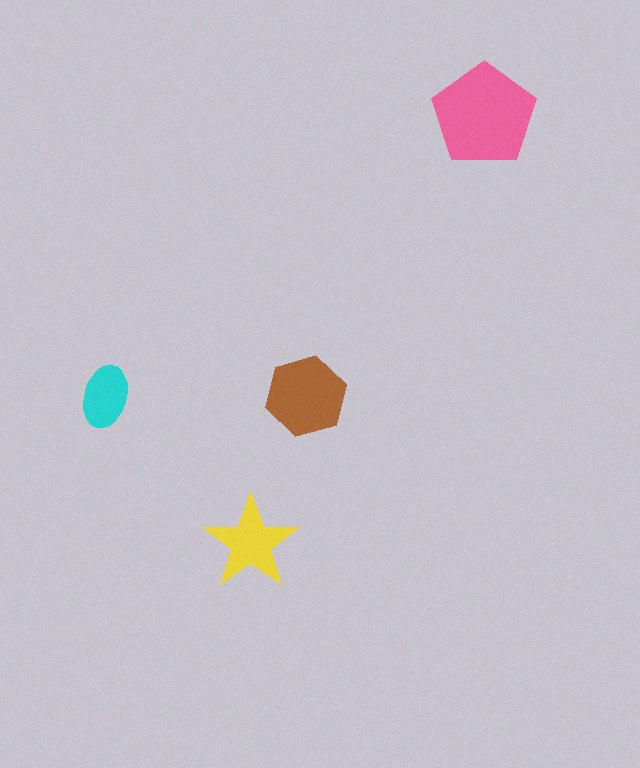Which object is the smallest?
The cyan ellipse.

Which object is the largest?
The pink pentagon.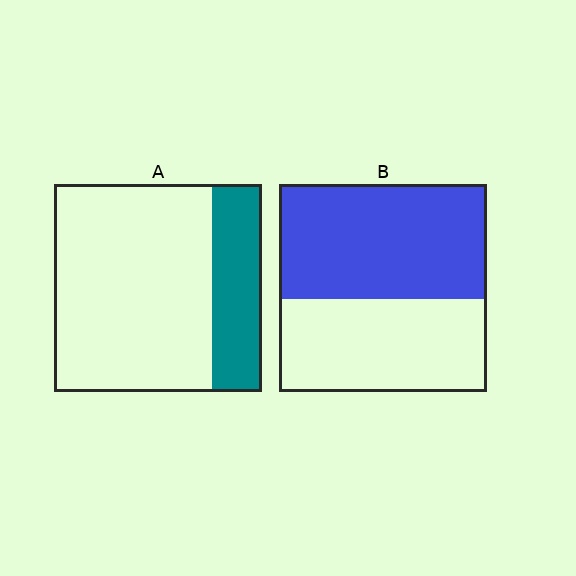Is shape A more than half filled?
No.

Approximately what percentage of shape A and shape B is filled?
A is approximately 25% and B is approximately 55%.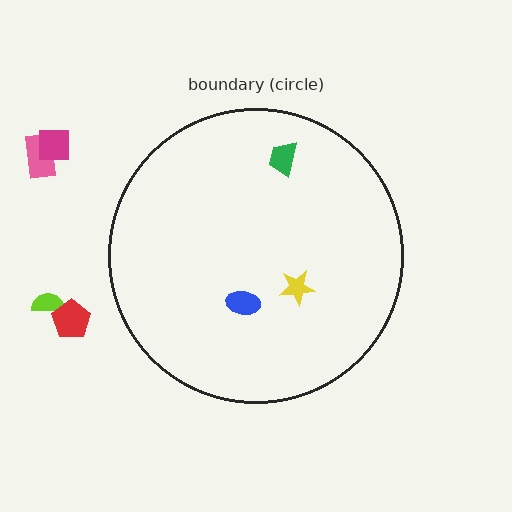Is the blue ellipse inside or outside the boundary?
Inside.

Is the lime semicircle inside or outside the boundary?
Outside.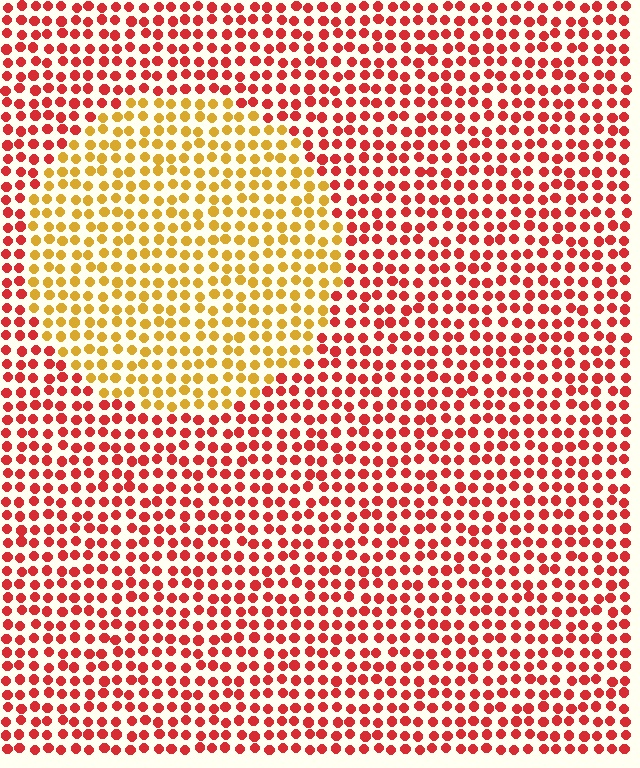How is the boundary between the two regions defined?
The boundary is defined purely by a slight shift in hue (about 46 degrees). Spacing, size, and orientation are identical on both sides.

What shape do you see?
I see a circle.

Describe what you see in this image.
The image is filled with small red elements in a uniform arrangement. A circle-shaped region is visible where the elements are tinted to a slightly different hue, forming a subtle color boundary.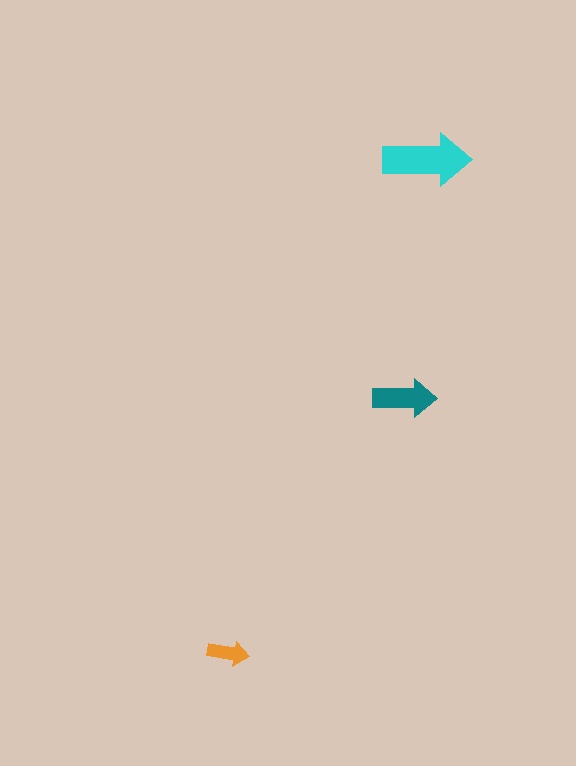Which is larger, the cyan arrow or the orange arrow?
The cyan one.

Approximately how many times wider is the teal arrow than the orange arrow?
About 1.5 times wider.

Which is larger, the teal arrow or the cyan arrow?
The cyan one.